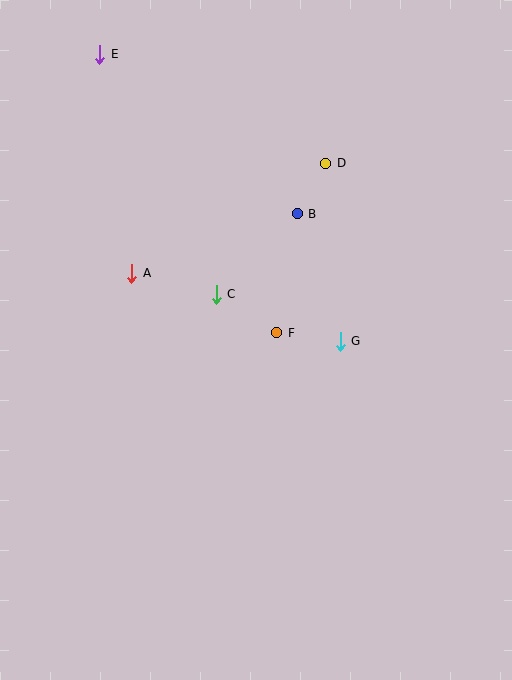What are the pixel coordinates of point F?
Point F is at (277, 333).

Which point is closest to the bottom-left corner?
Point A is closest to the bottom-left corner.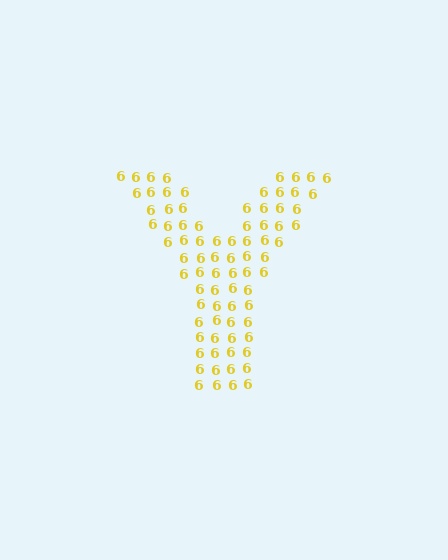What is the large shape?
The large shape is the letter Y.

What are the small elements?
The small elements are digit 6's.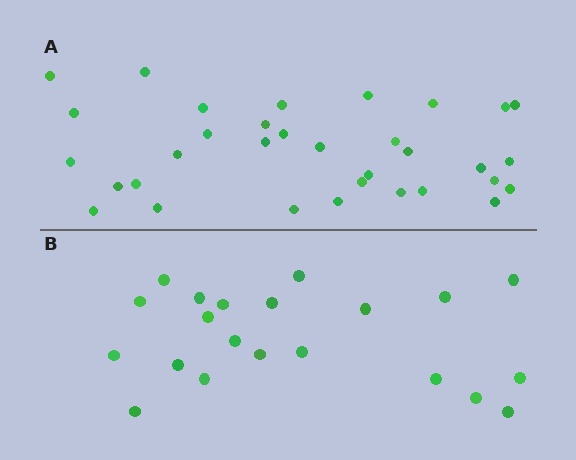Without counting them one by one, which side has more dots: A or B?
Region A (the top region) has more dots.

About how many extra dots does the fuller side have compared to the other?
Region A has roughly 12 or so more dots than region B.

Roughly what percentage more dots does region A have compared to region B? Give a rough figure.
About 55% more.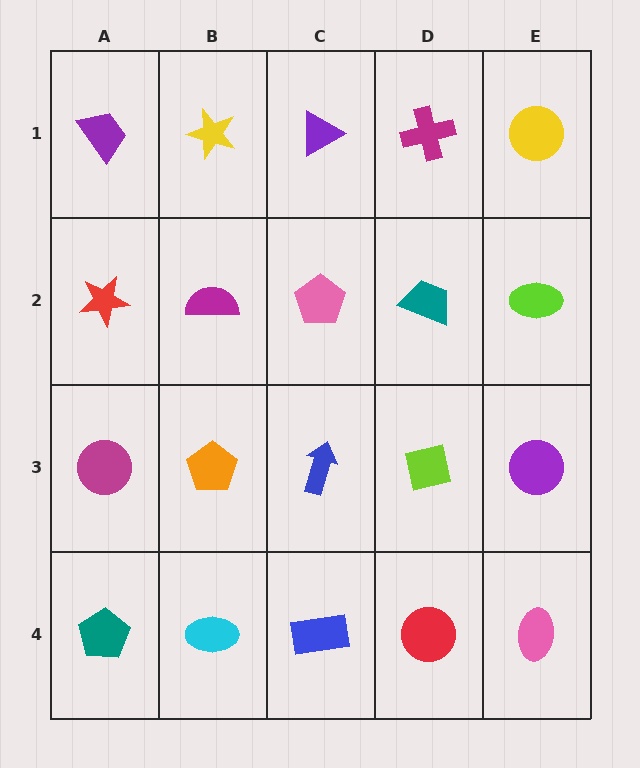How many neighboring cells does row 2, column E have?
3.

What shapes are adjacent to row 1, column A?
A red star (row 2, column A), a yellow star (row 1, column B).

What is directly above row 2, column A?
A purple trapezoid.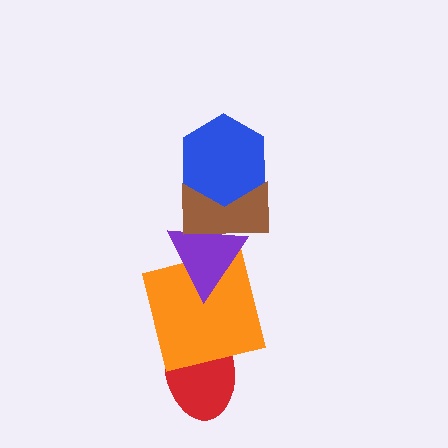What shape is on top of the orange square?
The purple triangle is on top of the orange square.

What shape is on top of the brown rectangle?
The blue hexagon is on top of the brown rectangle.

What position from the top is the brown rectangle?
The brown rectangle is 2nd from the top.